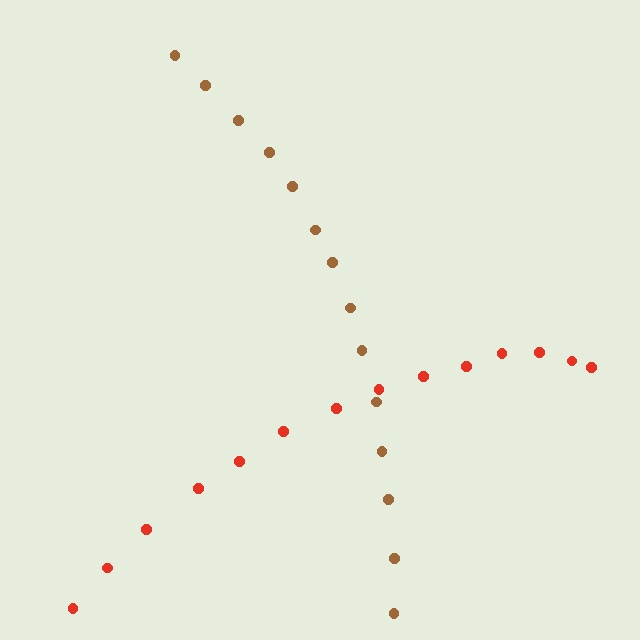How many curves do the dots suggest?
There are 2 distinct paths.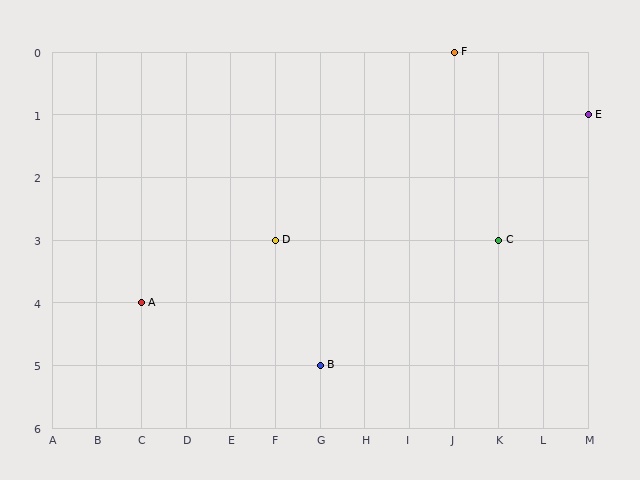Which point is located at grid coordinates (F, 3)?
Point D is at (F, 3).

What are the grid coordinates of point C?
Point C is at grid coordinates (K, 3).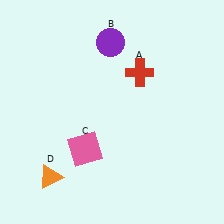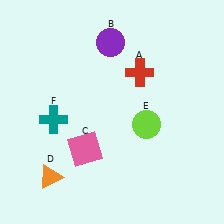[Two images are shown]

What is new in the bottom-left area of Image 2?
A teal cross (F) was added in the bottom-left area of Image 2.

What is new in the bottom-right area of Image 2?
A lime circle (E) was added in the bottom-right area of Image 2.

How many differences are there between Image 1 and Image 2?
There are 2 differences between the two images.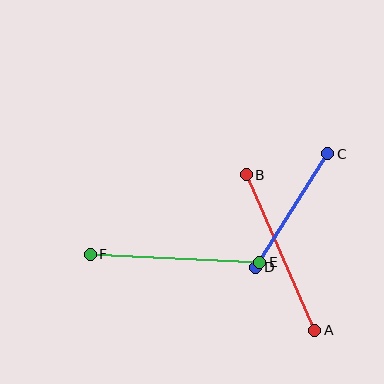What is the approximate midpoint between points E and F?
The midpoint is at approximately (175, 258) pixels.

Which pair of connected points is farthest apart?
Points E and F are farthest apart.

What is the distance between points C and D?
The distance is approximately 135 pixels.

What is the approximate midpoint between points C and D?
The midpoint is at approximately (291, 210) pixels.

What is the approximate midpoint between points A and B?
The midpoint is at approximately (280, 253) pixels.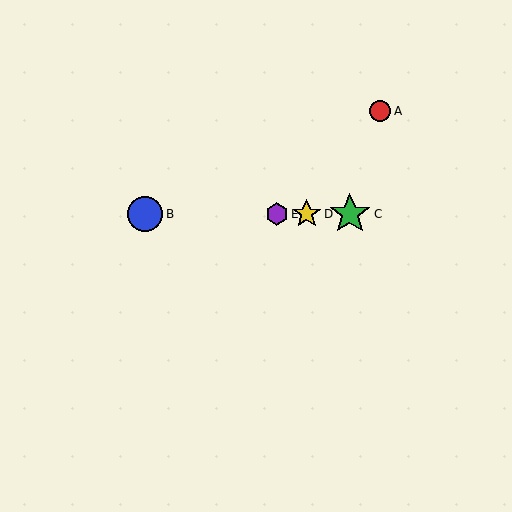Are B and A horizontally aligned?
No, B is at y≈214 and A is at y≈111.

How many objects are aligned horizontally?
4 objects (B, C, D, E) are aligned horizontally.